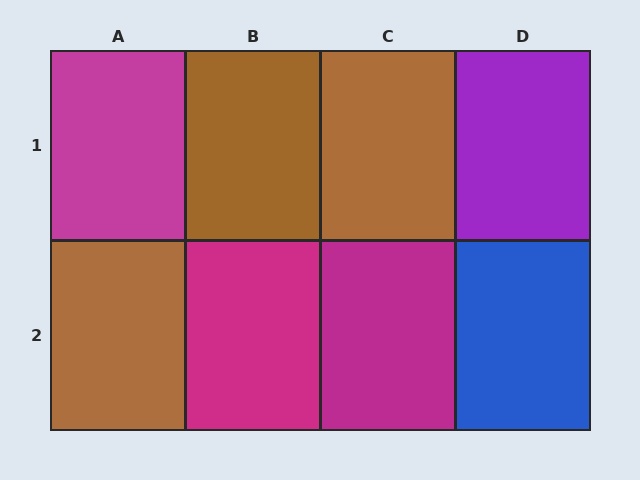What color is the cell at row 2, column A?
Brown.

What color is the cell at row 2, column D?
Blue.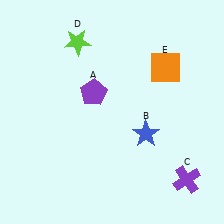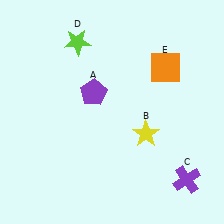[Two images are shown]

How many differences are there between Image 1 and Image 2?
There is 1 difference between the two images.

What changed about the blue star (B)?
In Image 1, B is blue. In Image 2, it changed to yellow.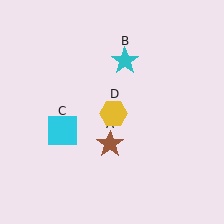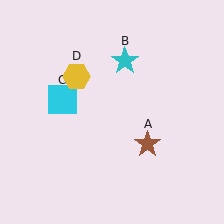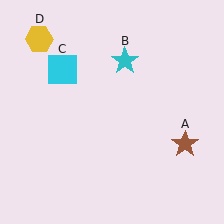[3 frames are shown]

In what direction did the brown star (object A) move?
The brown star (object A) moved right.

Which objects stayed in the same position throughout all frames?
Cyan star (object B) remained stationary.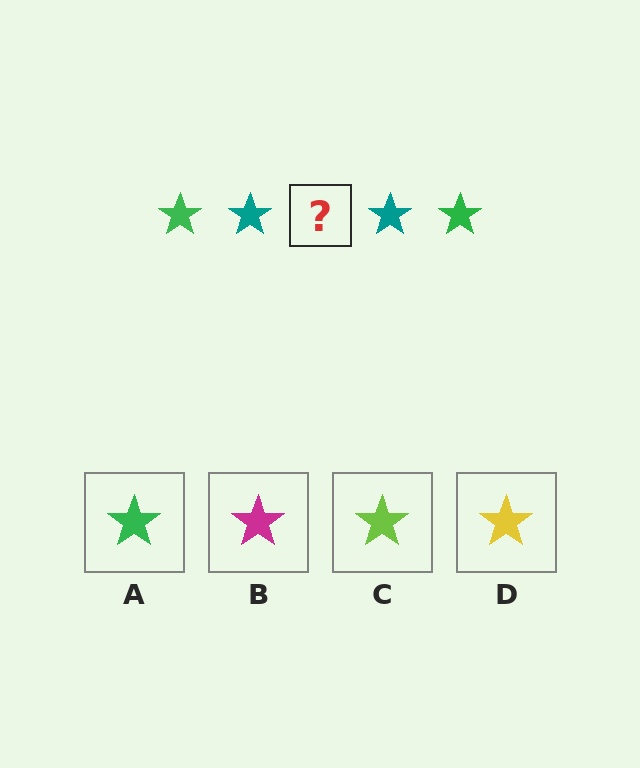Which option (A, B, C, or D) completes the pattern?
A.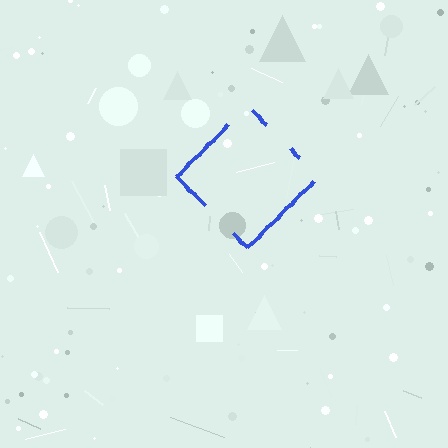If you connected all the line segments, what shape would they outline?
They would outline a diamond.